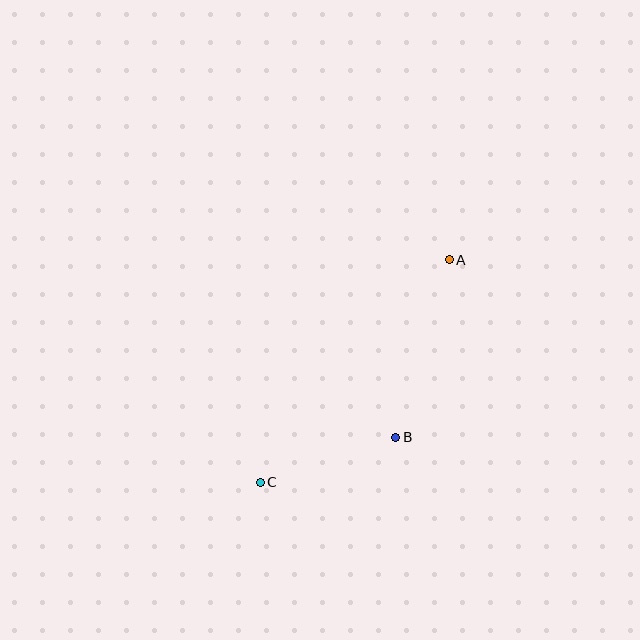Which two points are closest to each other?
Points B and C are closest to each other.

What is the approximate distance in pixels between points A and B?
The distance between A and B is approximately 185 pixels.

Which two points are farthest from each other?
Points A and C are farthest from each other.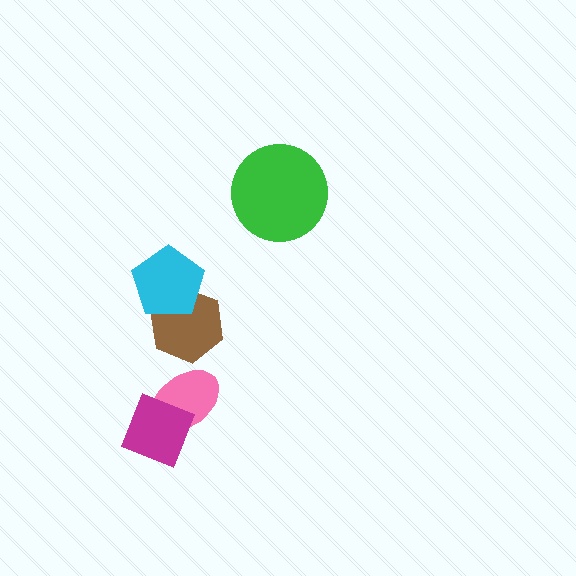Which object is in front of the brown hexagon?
The cyan pentagon is in front of the brown hexagon.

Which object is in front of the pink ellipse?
The magenta diamond is in front of the pink ellipse.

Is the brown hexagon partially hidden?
Yes, it is partially covered by another shape.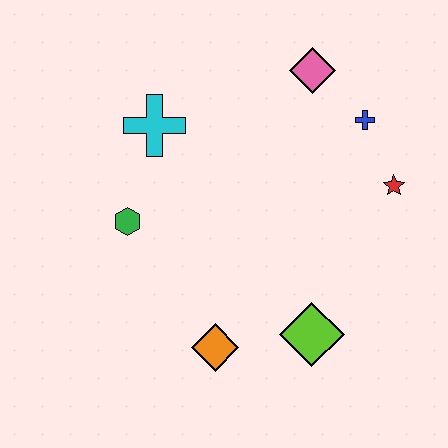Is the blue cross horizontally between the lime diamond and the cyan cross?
No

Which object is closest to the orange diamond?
The lime diamond is closest to the orange diamond.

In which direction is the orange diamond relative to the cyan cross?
The orange diamond is below the cyan cross.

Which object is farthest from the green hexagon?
The red star is farthest from the green hexagon.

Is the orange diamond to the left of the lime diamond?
Yes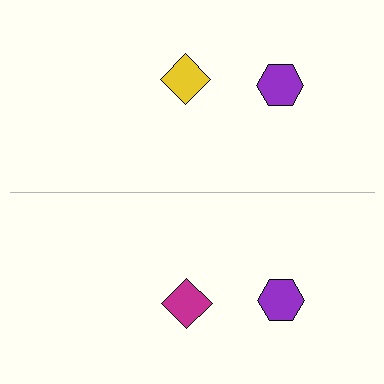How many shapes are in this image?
There are 4 shapes in this image.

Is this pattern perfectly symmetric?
No, the pattern is not perfectly symmetric. The magenta diamond on the bottom side breaks the symmetry — its mirror counterpart is yellow.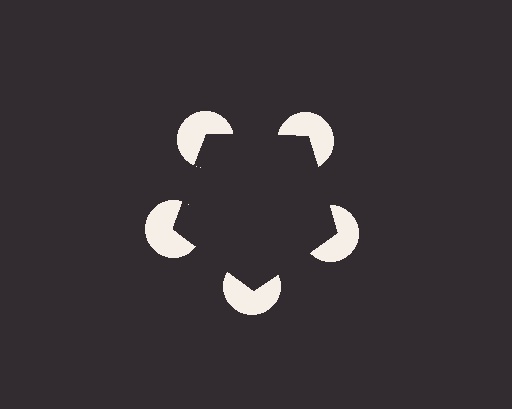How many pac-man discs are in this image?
There are 5 — one at each vertex of the illusory pentagon.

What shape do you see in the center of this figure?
An illusory pentagon — its edges are inferred from the aligned wedge cuts in the pac-man discs, not physically drawn.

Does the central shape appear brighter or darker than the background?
It typically appears slightly darker than the background, even though no actual brightness change is drawn.